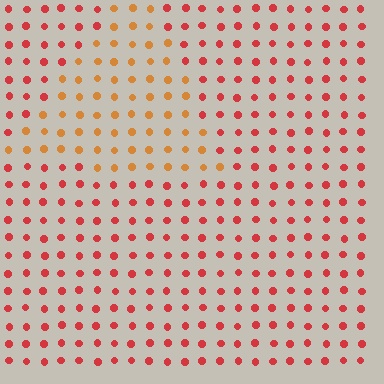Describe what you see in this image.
The image is filled with small red elements in a uniform arrangement. A triangle-shaped region is visible where the elements are tinted to a slightly different hue, forming a subtle color boundary.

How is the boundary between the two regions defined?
The boundary is defined purely by a slight shift in hue (about 33 degrees). Spacing, size, and orientation are identical on both sides.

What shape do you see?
I see a triangle.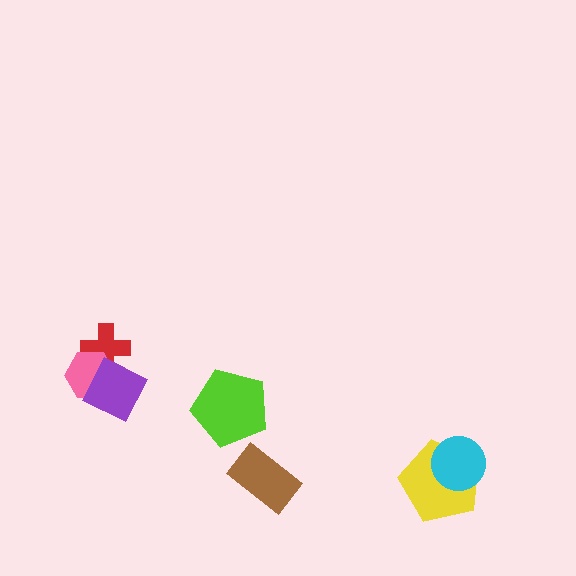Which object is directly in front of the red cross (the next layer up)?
The pink hexagon is directly in front of the red cross.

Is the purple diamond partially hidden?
No, no other shape covers it.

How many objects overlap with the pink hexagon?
2 objects overlap with the pink hexagon.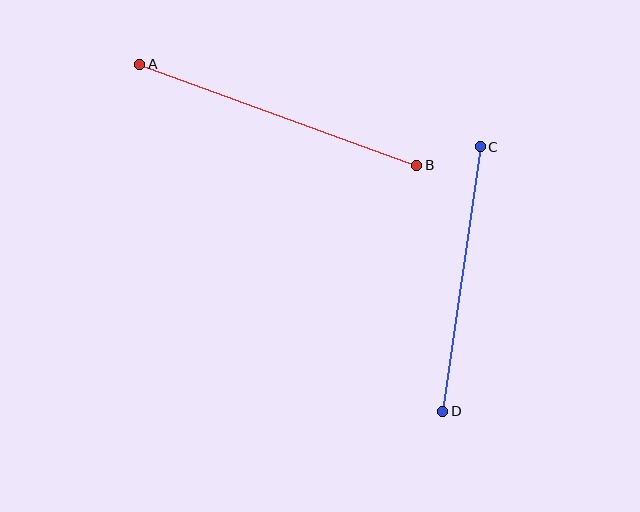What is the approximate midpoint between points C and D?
The midpoint is at approximately (462, 279) pixels.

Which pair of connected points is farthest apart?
Points A and B are farthest apart.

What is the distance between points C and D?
The distance is approximately 267 pixels.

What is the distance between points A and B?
The distance is approximately 295 pixels.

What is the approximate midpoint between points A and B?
The midpoint is at approximately (278, 115) pixels.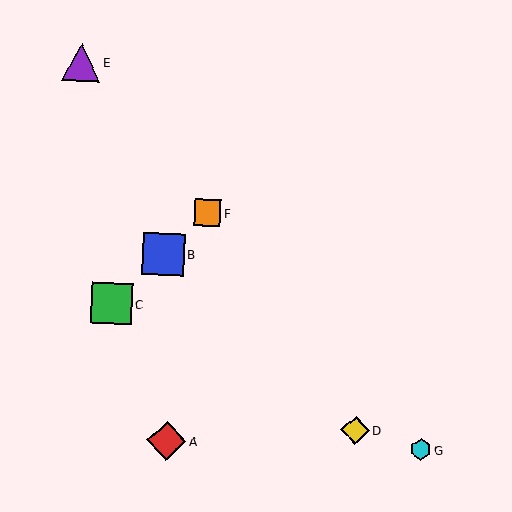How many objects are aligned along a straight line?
3 objects (B, C, F) are aligned along a straight line.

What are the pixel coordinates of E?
Object E is at (81, 62).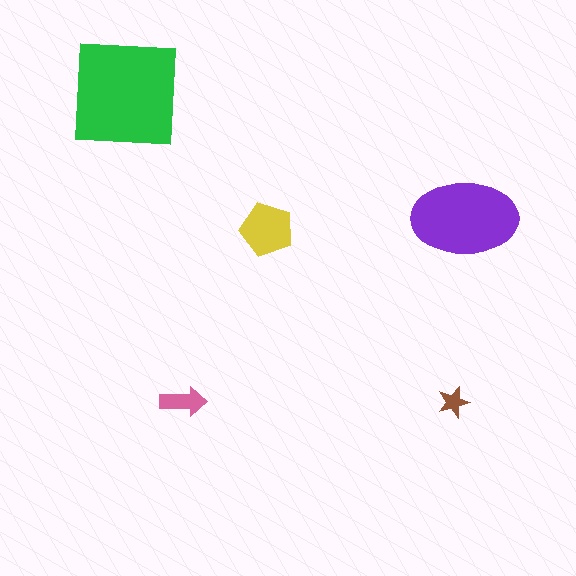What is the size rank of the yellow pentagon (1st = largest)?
3rd.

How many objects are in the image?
There are 5 objects in the image.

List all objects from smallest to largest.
The brown star, the pink arrow, the yellow pentagon, the purple ellipse, the green square.